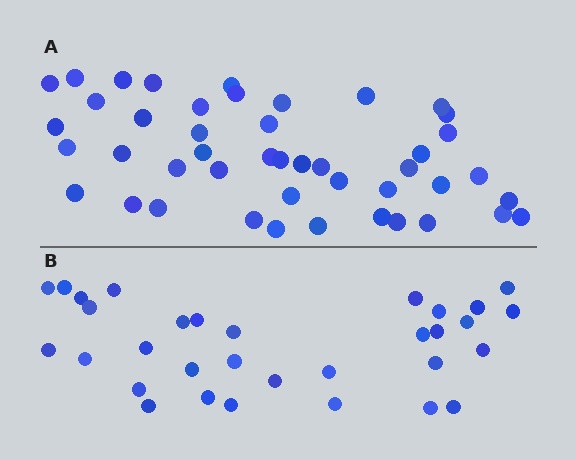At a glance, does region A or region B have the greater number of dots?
Region A (the top region) has more dots.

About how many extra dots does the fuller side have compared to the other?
Region A has approximately 15 more dots than region B.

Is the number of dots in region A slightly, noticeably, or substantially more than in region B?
Region A has noticeably more, but not dramatically so. The ratio is roughly 1.4 to 1.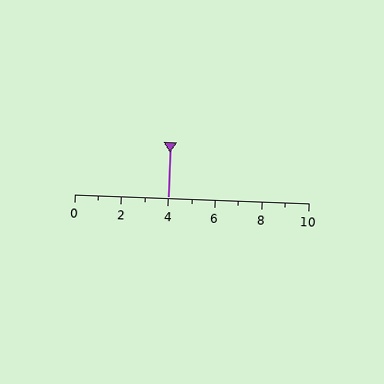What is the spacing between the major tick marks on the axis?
The major ticks are spaced 2 apart.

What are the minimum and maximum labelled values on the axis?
The axis runs from 0 to 10.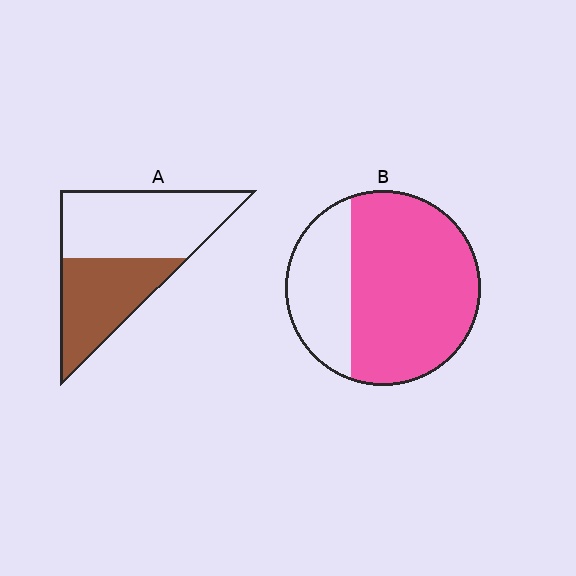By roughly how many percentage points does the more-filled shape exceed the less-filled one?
By roughly 30 percentage points (B over A).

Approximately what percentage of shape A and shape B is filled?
A is approximately 45% and B is approximately 70%.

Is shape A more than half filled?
No.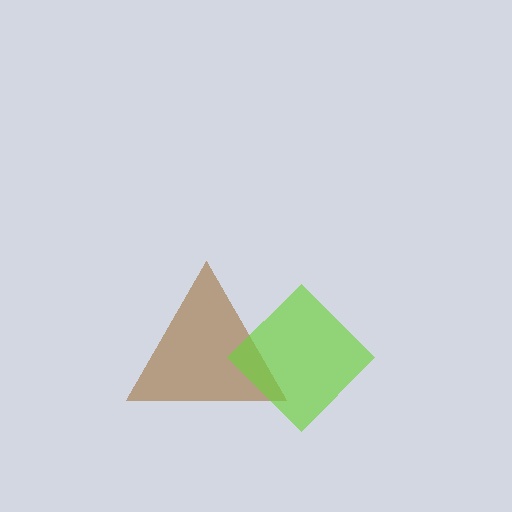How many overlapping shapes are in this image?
There are 2 overlapping shapes in the image.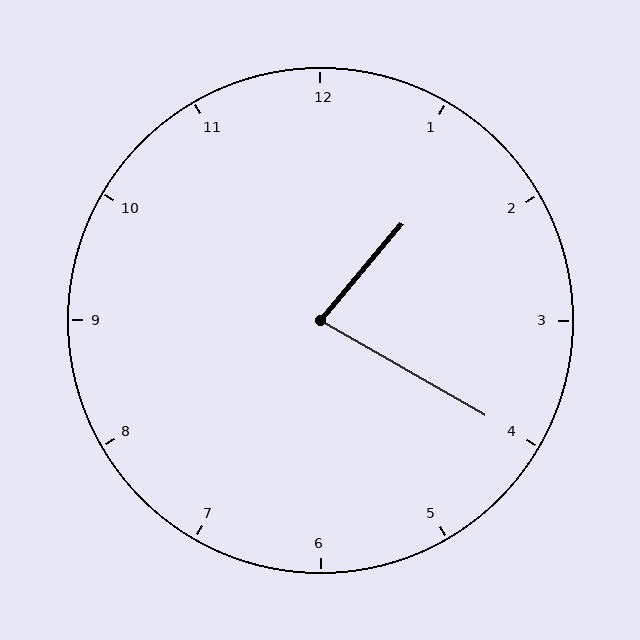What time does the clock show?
1:20.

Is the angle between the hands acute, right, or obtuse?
It is acute.